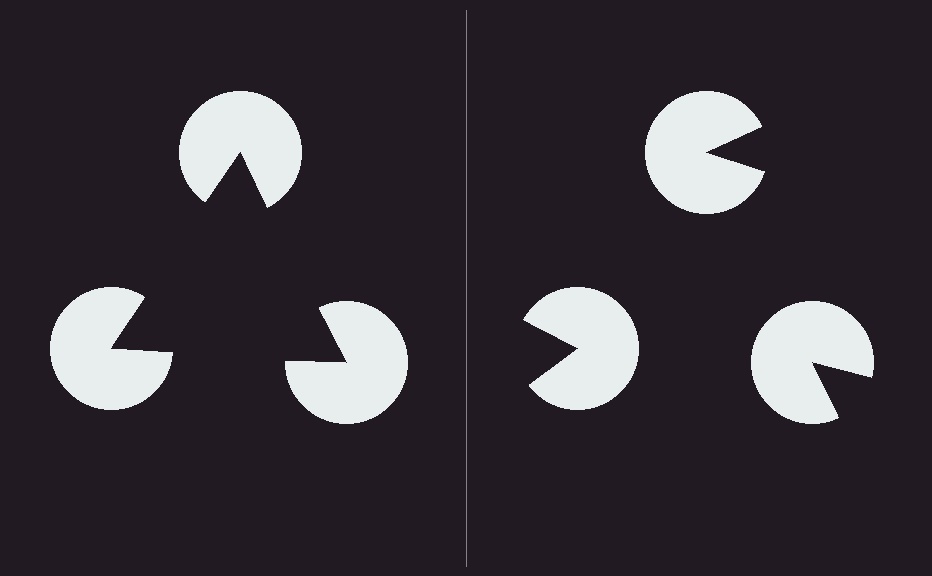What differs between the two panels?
The pac-man discs are positioned identically on both sides; only the wedge orientations differ. On the left they align to a triangle; on the right they are misaligned.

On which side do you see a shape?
An illusory triangle appears on the left side. On the right side the wedge cuts are rotated, so no coherent shape forms.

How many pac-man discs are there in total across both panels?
6 — 3 on each side.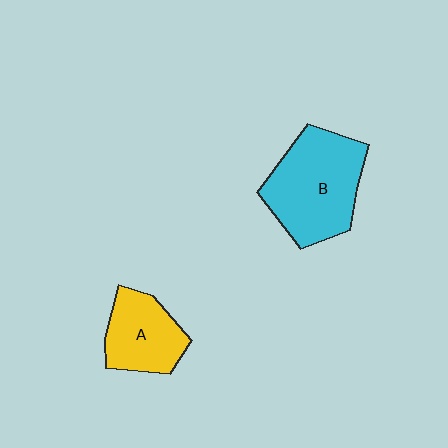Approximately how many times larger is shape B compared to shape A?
Approximately 1.6 times.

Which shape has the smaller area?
Shape A (yellow).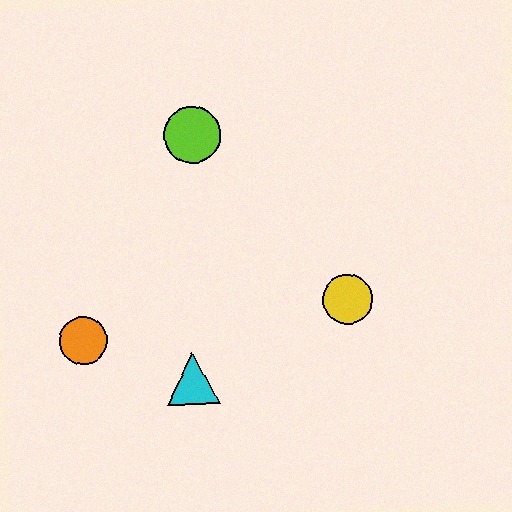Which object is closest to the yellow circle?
The cyan triangle is closest to the yellow circle.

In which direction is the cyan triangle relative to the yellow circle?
The cyan triangle is to the left of the yellow circle.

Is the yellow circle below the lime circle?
Yes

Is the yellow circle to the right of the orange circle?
Yes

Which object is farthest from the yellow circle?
The orange circle is farthest from the yellow circle.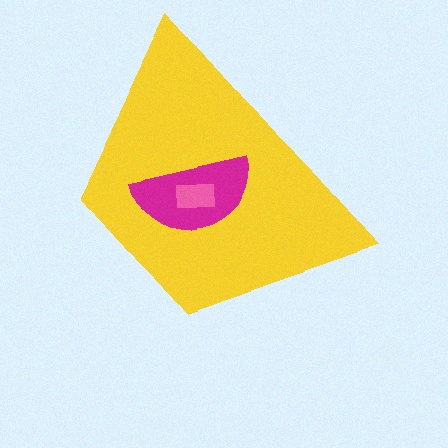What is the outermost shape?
The yellow trapezoid.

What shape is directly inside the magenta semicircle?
The pink rectangle.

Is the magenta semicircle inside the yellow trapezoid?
Yes.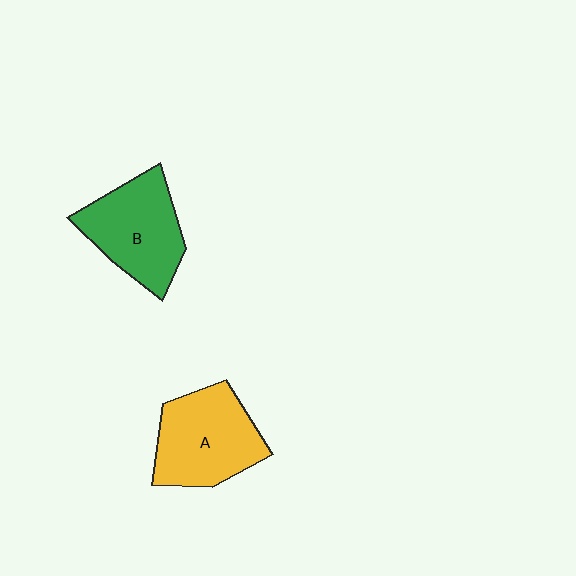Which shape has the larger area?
Shape A (yellow).